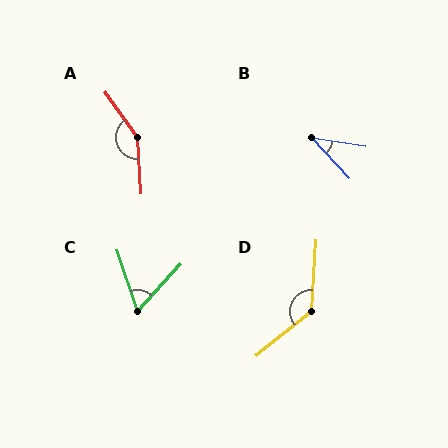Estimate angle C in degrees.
Approximately 61 degrees.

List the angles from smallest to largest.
B (38°), C (61°), D (133°), A (147°).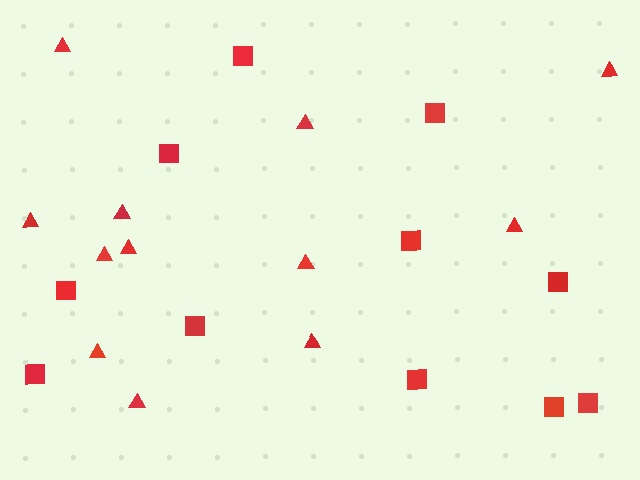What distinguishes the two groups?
There are 2 groups: one group of squares (11) and one group of triangles (12).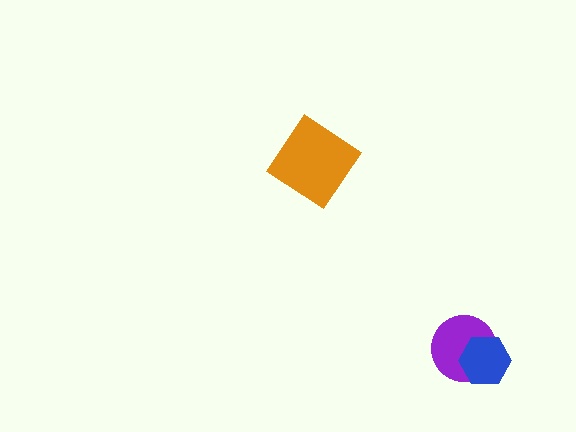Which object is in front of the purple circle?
The blue hexagon is in front of the purple circle.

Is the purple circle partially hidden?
Yes, it is partially covered by another shape.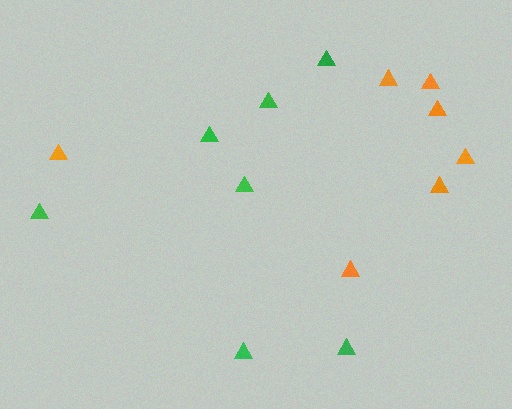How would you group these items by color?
There are 2 groups: one group of orange triangles (7) and one group of green triangles (7).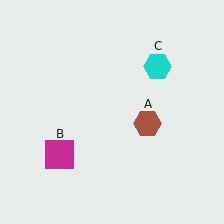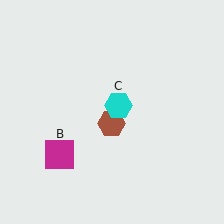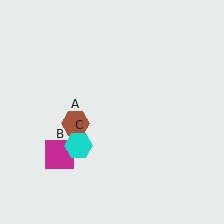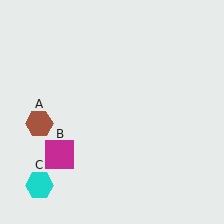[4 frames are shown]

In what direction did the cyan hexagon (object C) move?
The cyan hexagon (object C) moved down and to the left.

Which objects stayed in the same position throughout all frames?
Magenta square (object B) remained stationary.